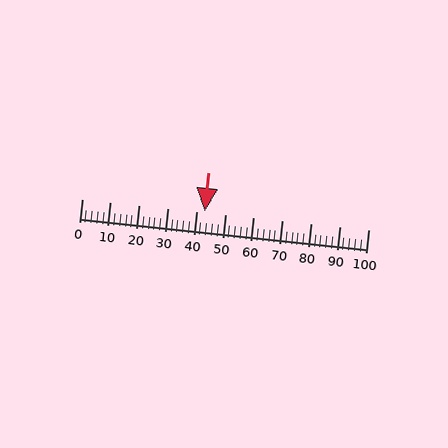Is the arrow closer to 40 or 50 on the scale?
The arrow is closer to 40.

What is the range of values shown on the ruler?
The ruler shows values from 0 to 100.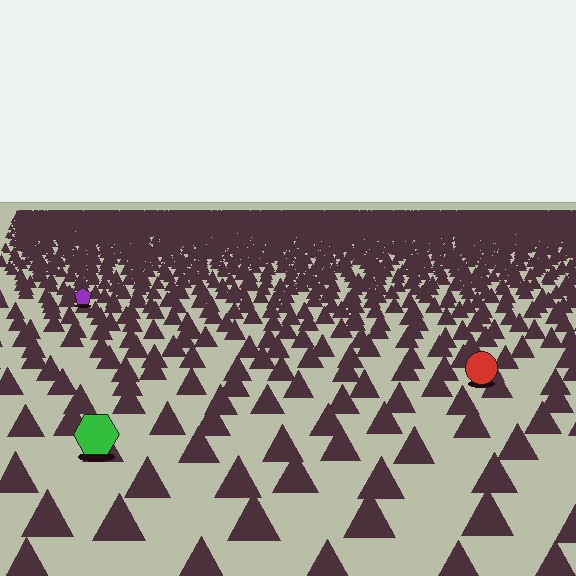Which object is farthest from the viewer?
The purple pentagon is farthest from the viewer. It appears smaller and the ground texture around it is denser.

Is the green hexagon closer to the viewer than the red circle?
Yes. The green hexagon is closer — you can tell from the texture gradient: the ground texture is coarser near it.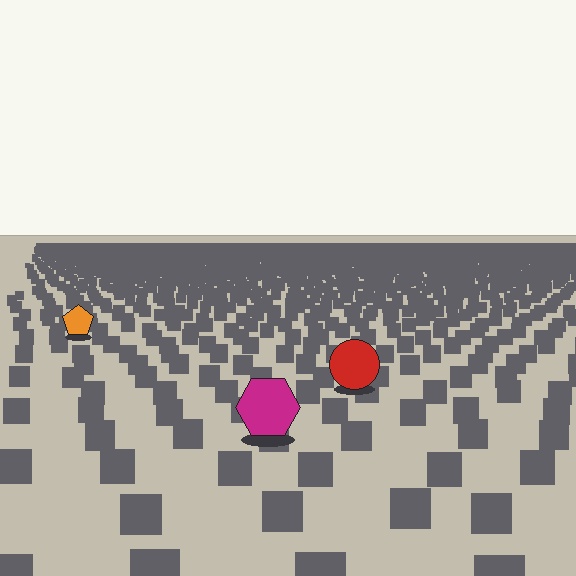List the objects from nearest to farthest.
From nearest to farthest: the magenta hexagon, the red circle, the orange pentagon.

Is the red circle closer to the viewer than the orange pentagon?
Yes. The red circle is closer — you can tell from the texture gradient: the ground texture is coarser near it.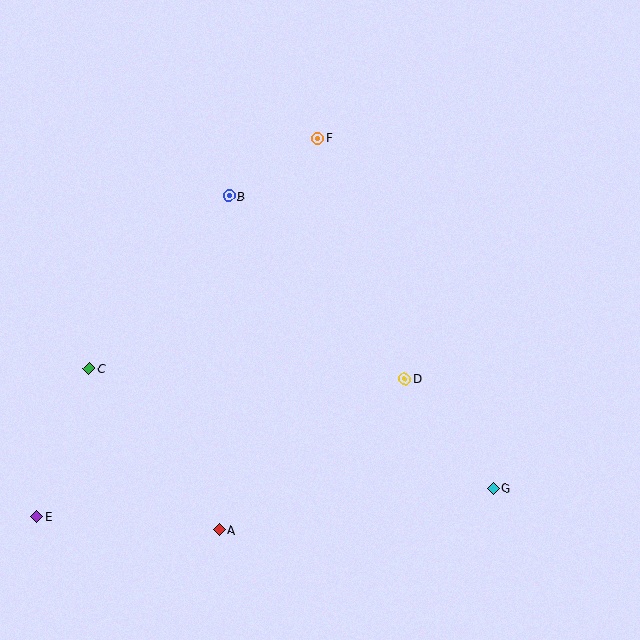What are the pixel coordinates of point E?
Point E is at (37, 517).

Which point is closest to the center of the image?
Point D at (405, 379) is closest to the center.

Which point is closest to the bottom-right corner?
Point G is closest to the bottom-right corner.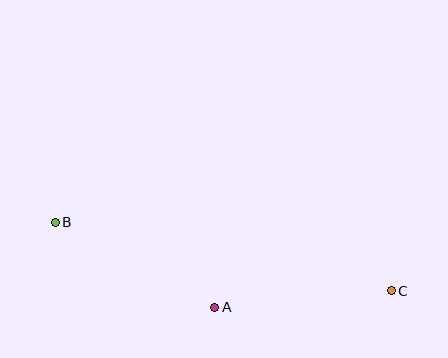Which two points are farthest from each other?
Points B and C are farthest from each other.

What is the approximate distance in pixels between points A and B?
The distance between A and B is approximately 181 pixels.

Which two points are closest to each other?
Points A and C are closest to each other.